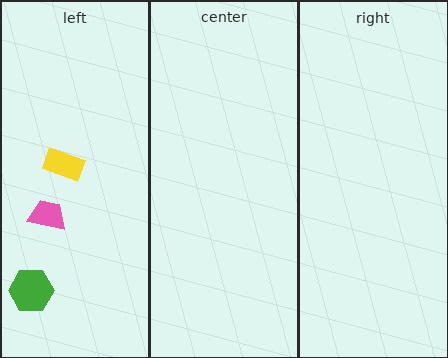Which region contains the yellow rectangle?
The left region.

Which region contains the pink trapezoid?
The left region.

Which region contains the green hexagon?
The left region.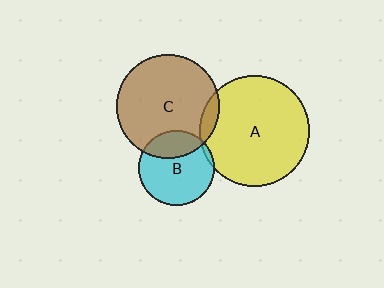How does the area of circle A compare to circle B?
Approximately 2.2 times.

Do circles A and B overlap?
Yes.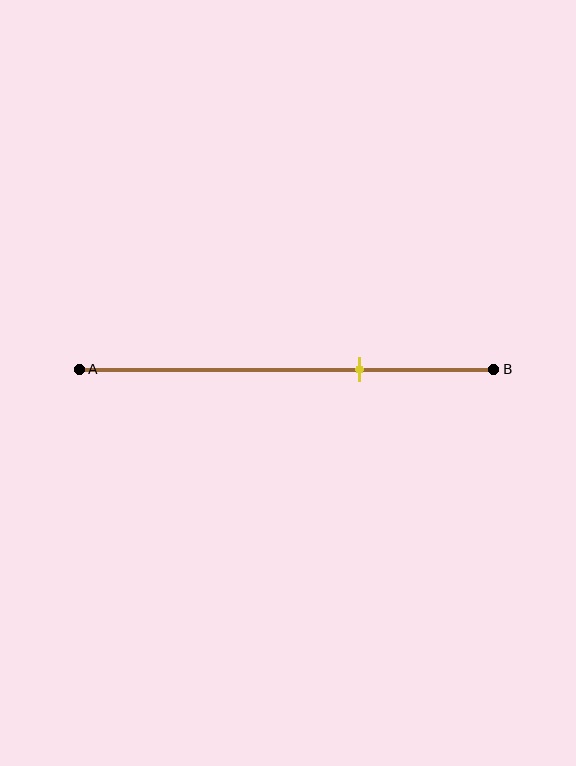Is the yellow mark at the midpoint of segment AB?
No, the mark is at about 70% from A, not at the 50% midpoint.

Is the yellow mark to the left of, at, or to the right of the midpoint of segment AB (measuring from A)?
The yellow mark is to the right of the midpoint of segment AB.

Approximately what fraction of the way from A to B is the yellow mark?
The yellow mark is approximately 70% of the way from A to B.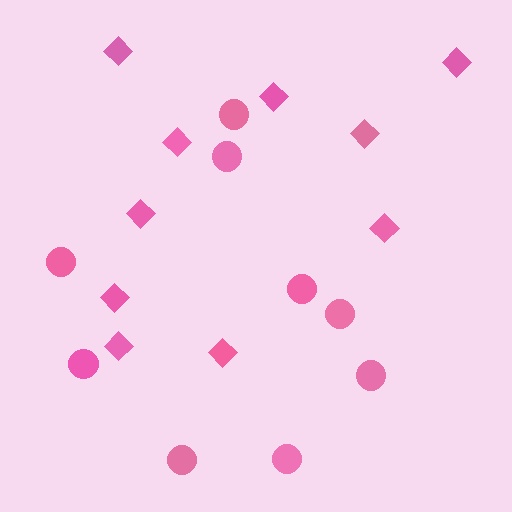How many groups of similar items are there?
There are 2 groups: one group of circles (9) and one group of diamonds (10).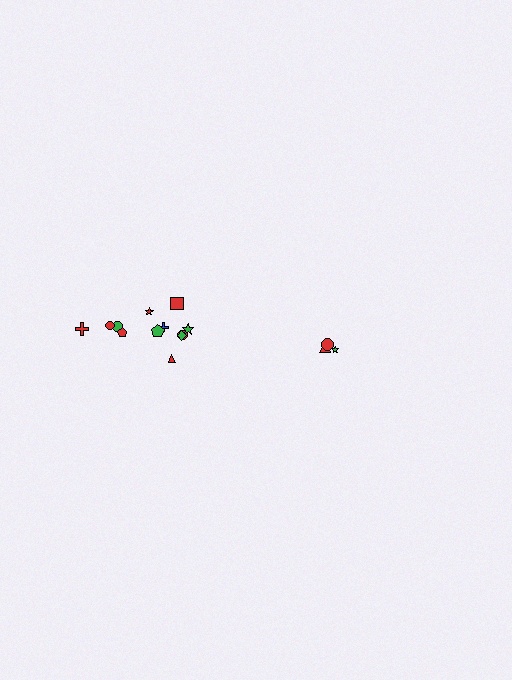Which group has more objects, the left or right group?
The left group.